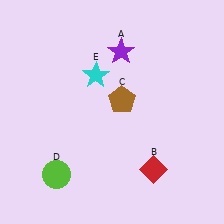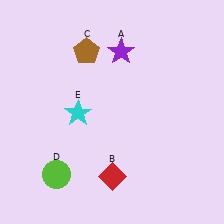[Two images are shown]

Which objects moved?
The objects that moved are: the red diamond (B), the brown pentagon (C), the cyan star (E).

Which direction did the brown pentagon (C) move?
The brown pentagon (C) moved up.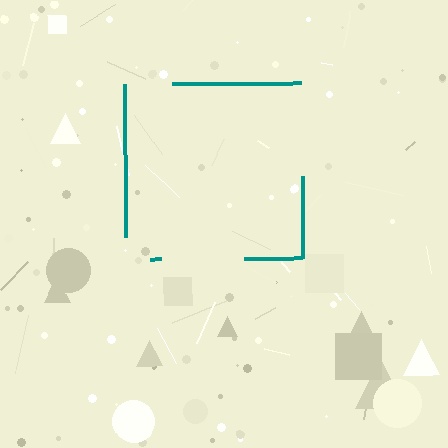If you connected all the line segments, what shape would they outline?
They would outline a square.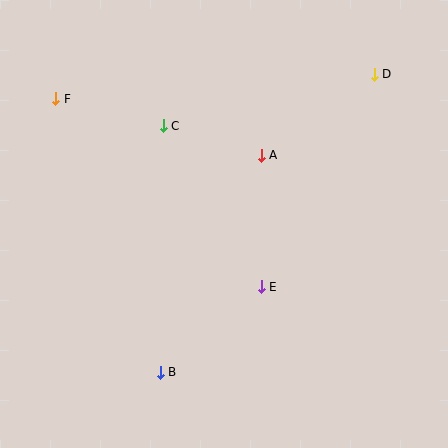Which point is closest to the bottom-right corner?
Point E is closest to the bottom-right corner.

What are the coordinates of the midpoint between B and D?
The midpoint between B and D is at (267, 223).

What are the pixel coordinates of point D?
Point D is at (374, 74).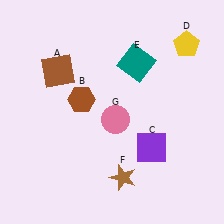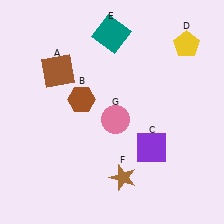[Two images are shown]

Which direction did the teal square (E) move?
The teal square (E) moved up.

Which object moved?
The teal square (E) moved up.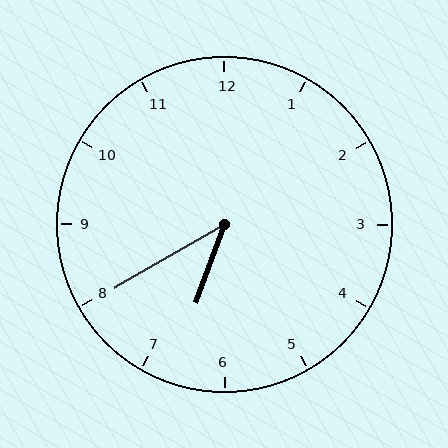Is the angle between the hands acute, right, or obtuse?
It is acute.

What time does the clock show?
6:40.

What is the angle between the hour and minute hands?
Approximately 40 degrees.